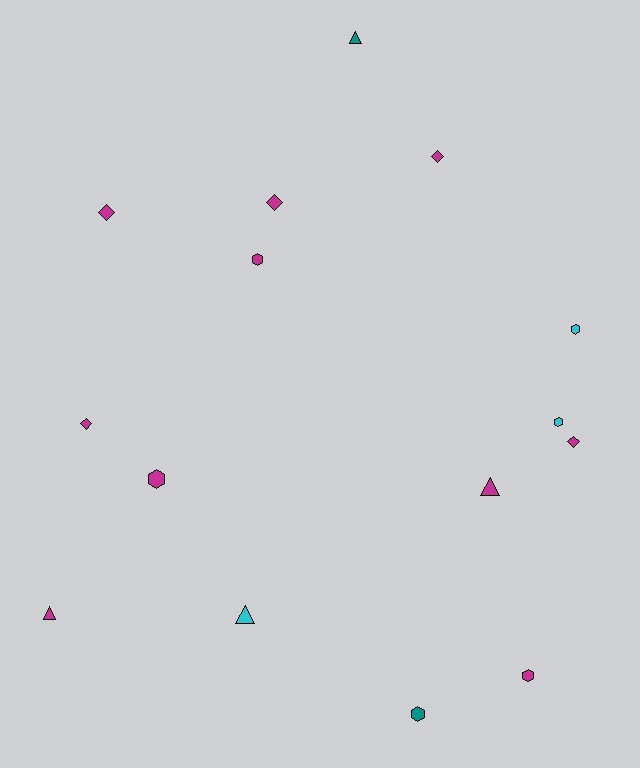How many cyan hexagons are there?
There are 2 cyan hexagons.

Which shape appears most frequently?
Hexagon, with 6 objects.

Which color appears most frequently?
Magenta, with 10 objects.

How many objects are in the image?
There are 15 objects.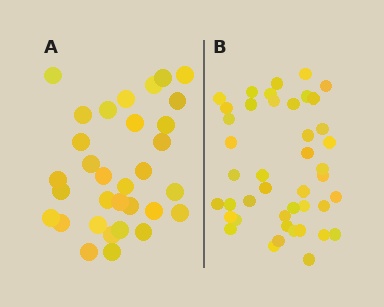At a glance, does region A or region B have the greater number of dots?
Region B (the right region) has more dots.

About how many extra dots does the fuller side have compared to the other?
Region B has roughly 12 or so more dots than region A.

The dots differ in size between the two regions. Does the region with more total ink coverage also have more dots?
No. Region A has more total ink coverage because its dots are larger, but region B actually contains more individual dots. Total area can be misleading — the number of items is what matters here.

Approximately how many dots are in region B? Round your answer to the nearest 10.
About 40 dots. (The exact count is 43, which rounds to 40.)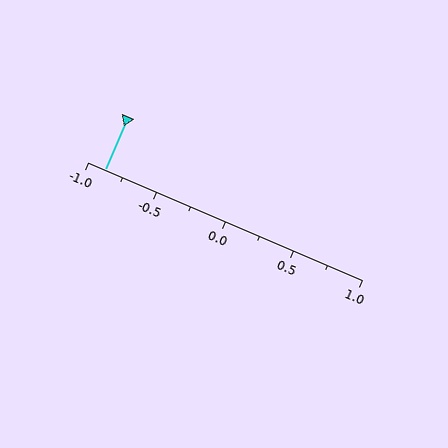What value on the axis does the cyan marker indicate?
The marker indicates approximately -0.88.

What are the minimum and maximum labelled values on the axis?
The axis runs from -1.0 to 1.0.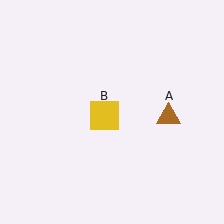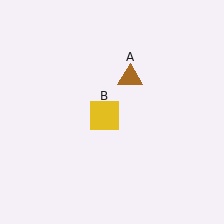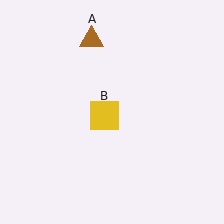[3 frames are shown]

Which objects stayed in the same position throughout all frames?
Yellow square (object B) remained stationary.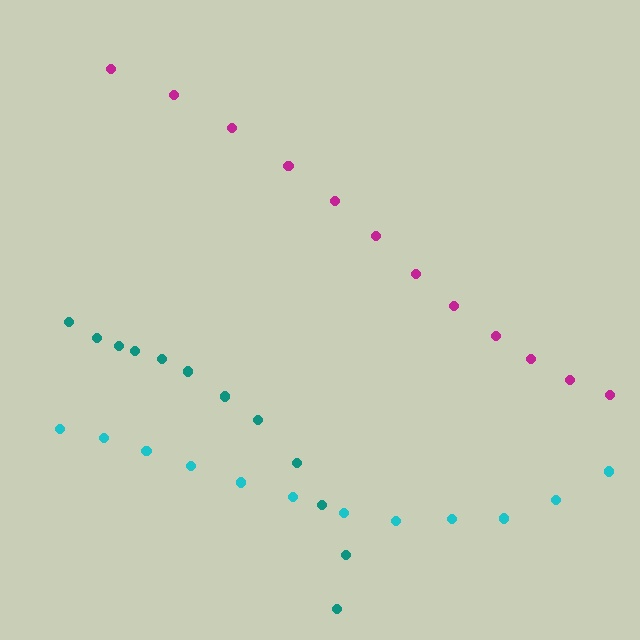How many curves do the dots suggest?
There are 3 distinct paths.